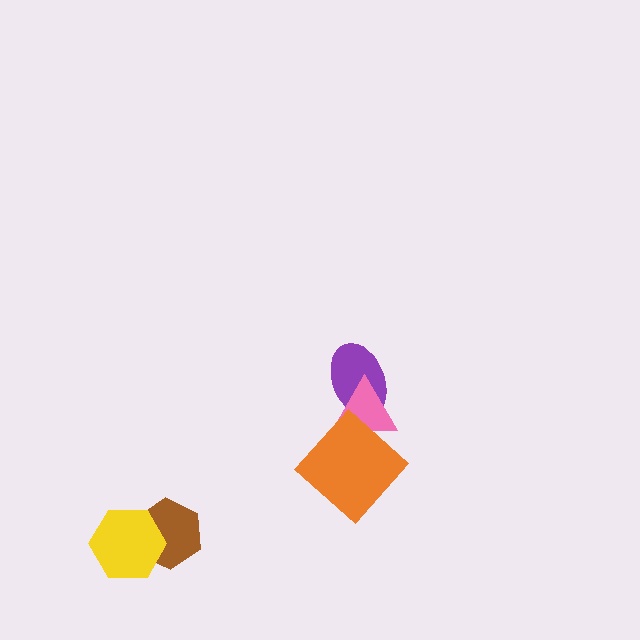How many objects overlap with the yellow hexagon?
1 object overlaps with the yellow hexagon.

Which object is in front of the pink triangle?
The orange diamond is in front of the pink triangle.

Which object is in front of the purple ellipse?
The pink triangle is in front of the purple ellipse.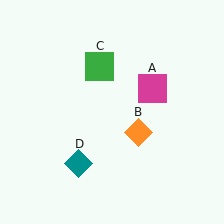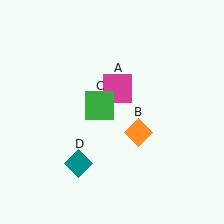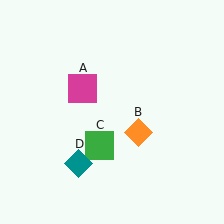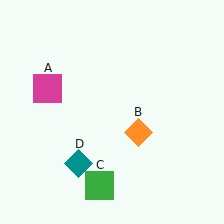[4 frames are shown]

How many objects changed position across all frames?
2 objects changed position: magenta square (object A), green square (object C).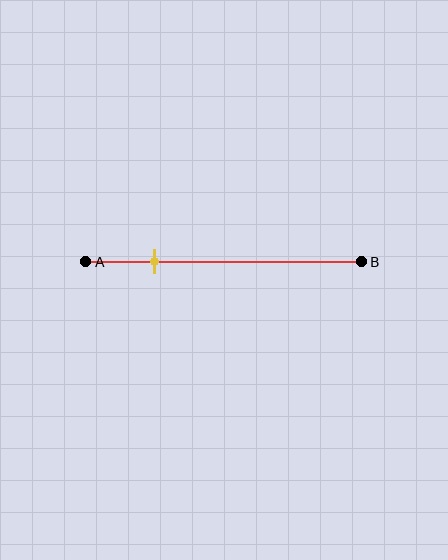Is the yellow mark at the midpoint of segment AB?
No, the mark is at about 25% from A, not at the 50% midpoint.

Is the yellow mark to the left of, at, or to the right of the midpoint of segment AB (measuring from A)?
The yellow mark is to the left of the midpoint of segment AB.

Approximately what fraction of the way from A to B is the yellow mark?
The yellow mark is approximately 25% of the way from A to B.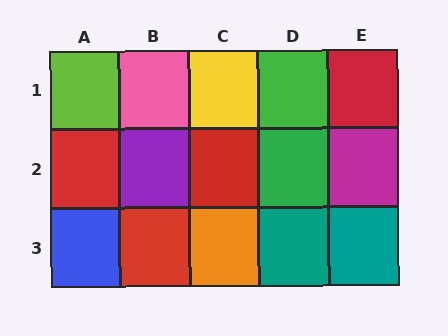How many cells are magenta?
1 cell is magenta.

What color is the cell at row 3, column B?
Red.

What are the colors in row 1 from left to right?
Lime, pink, yellow, green, red.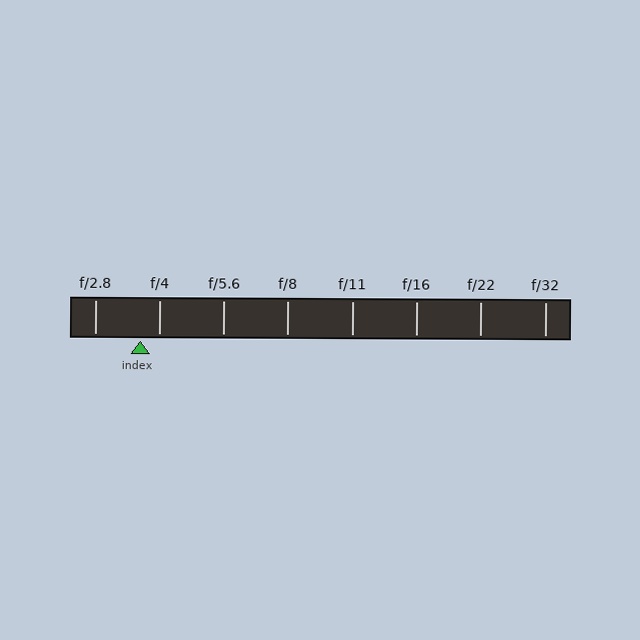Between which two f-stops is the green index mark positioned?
The index mark is between f/2.8 and f/4.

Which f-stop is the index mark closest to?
The index mark is closest to f/4.